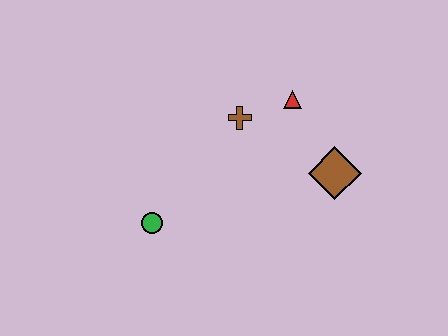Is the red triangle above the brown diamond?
Yes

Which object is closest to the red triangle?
The brown cross is closest to the red triangle.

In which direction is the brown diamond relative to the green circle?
The brown diamond is to the right of the green circle.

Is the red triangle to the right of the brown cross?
Yes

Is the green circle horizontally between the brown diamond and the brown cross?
No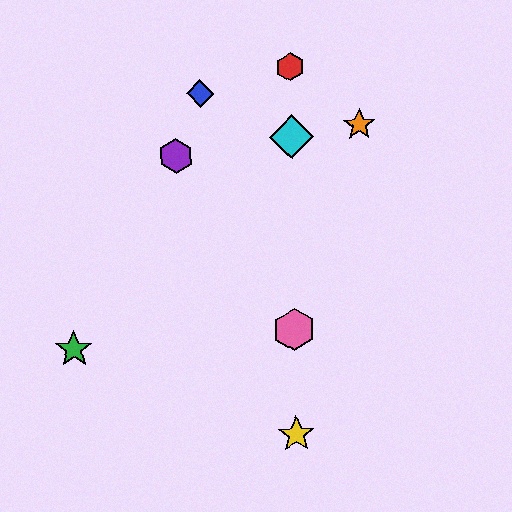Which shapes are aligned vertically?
The red hexagon, the yellow star, the cyan diamond, the pink hexagon are aligned vertically.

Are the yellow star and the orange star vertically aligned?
No, the yellow star is at x≈296 and the orange star is at x≈359.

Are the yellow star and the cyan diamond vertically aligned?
Yes, both are at x≈296.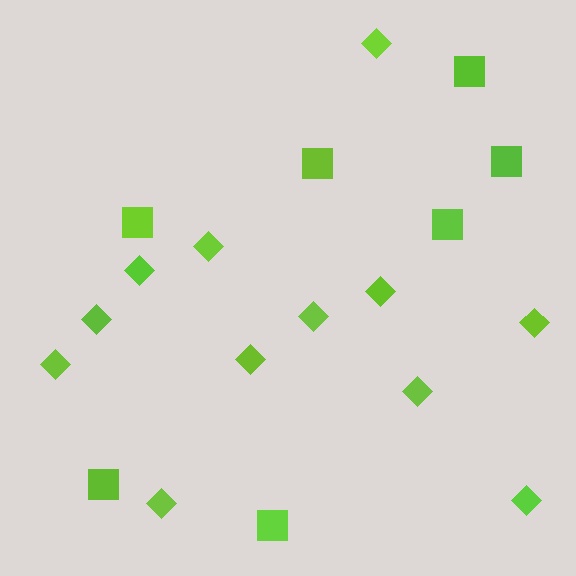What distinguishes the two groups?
There are 2 groups: one group of squares (7) and one group of diamonds (12).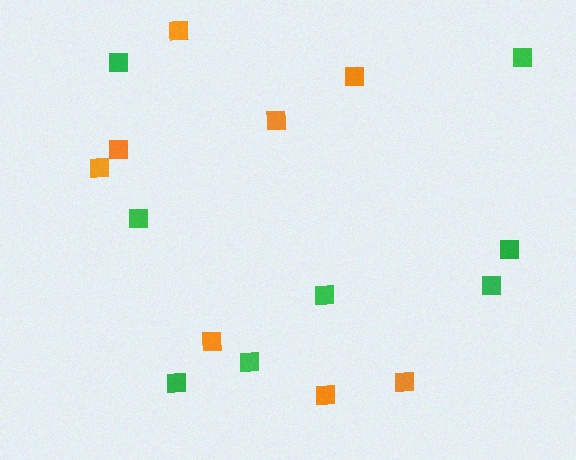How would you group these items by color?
There are 2 groups: one group of orange squares (8) and one group of green squares (8).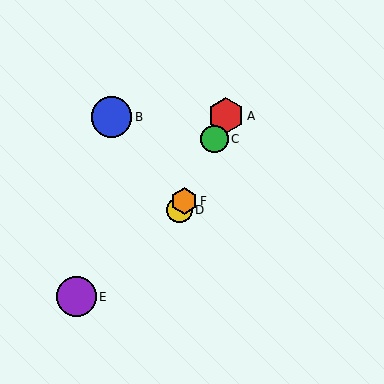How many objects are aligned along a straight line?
4 objects (A, C, D, F) are aligned along a straight line.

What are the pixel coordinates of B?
Object B is at (112, 117).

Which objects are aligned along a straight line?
Objects A, C, D, F are aligned along a straight line.